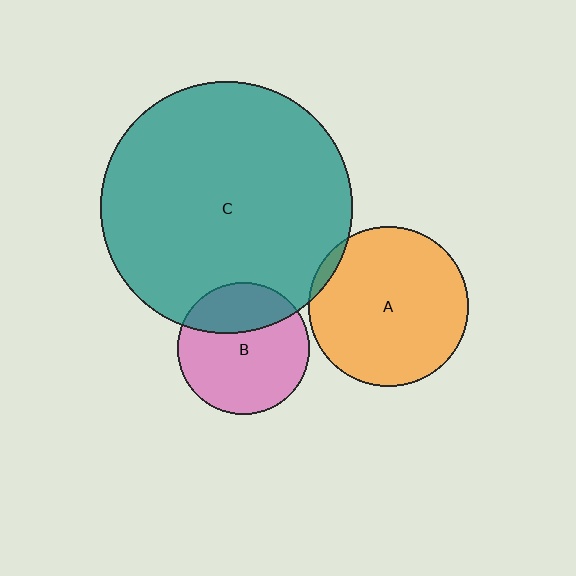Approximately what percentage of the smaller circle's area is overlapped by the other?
Approximately 30%.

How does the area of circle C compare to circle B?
Approximately 3.7 times.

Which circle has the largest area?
Circle C (teal).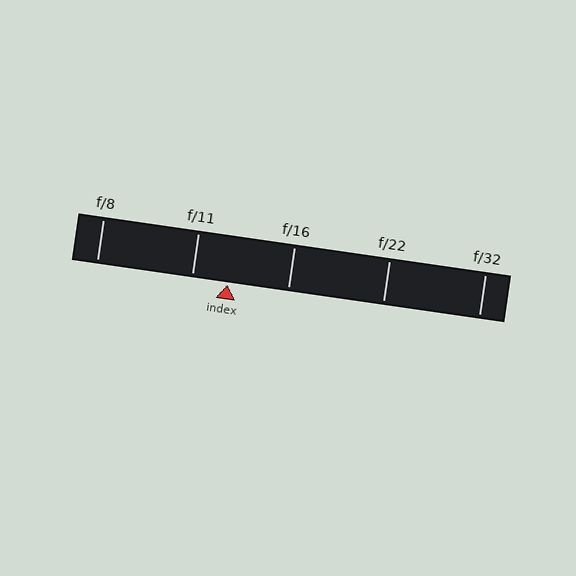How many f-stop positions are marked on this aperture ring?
There are 5 f-stop positions marked.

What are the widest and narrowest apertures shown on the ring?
The widest aperture shown is f/8 and the narrowest is f/32.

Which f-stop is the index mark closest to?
The index mark is closest to f/11.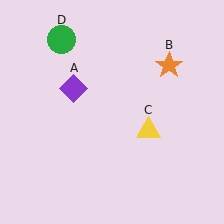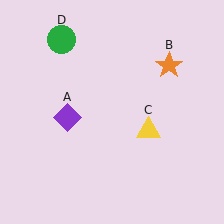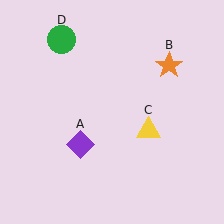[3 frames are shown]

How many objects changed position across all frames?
1 object changed position: purple diamond (object A).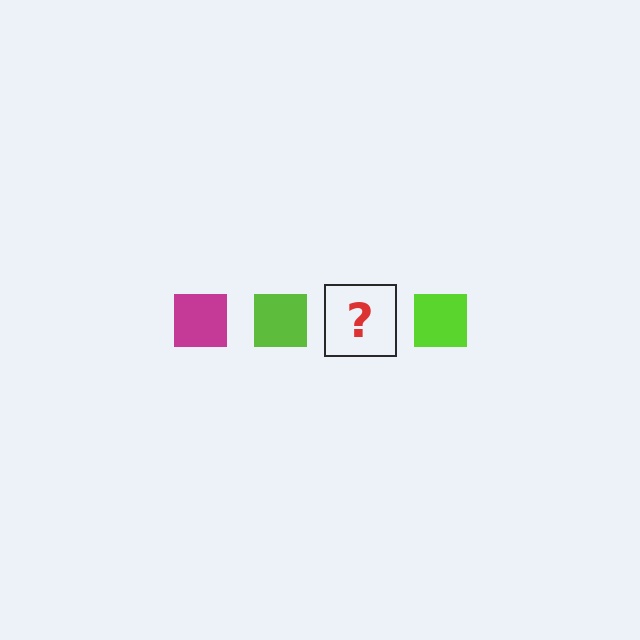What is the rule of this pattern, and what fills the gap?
The rule is that the pattern cycles through magenta, lime squares. The gap should be filled with a magenta square.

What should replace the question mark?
The question mark should be replaced with a magenta square.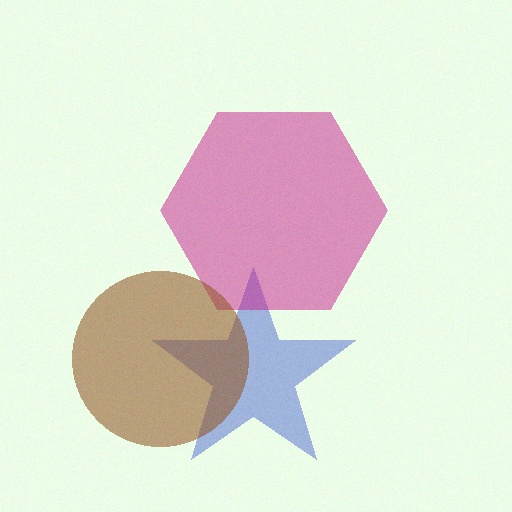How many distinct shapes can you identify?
There are 3 distinct shapes: a blue star, a magenta hexagon, a brown circle.